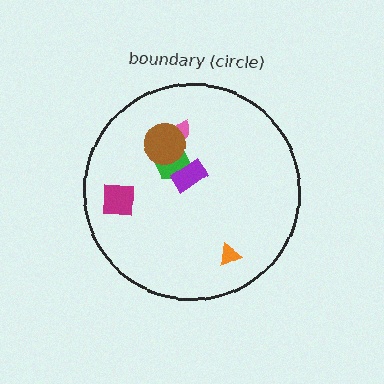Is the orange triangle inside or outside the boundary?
Inside.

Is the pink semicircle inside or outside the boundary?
Inside.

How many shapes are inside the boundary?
6 inside, 0 outside.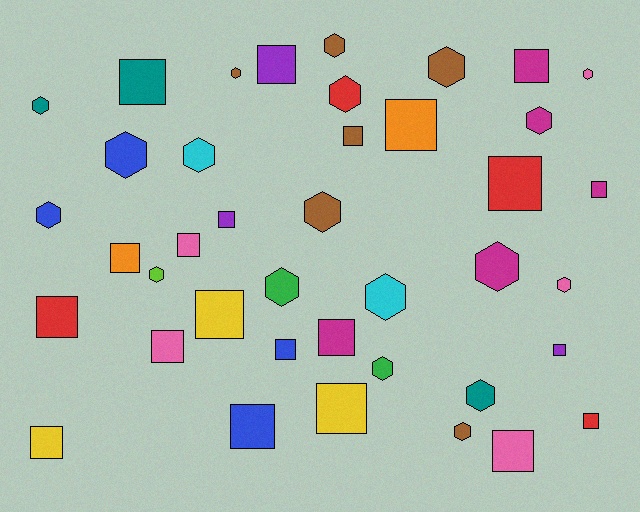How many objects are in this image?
There are 40 objects.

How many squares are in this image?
There are 21 squares.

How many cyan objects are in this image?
There are 2 cyan objects.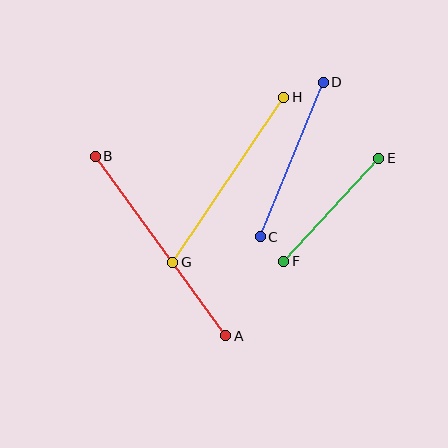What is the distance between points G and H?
The distance is approximately 199 pixels.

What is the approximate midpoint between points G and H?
The midpoint is at approximately (228, 180) pixels.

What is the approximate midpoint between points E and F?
The midpoint is at approximately (331, 210) pixels.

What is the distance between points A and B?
The distance is approximately 222 pixels.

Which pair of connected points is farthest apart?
Points A and B are farthest apart.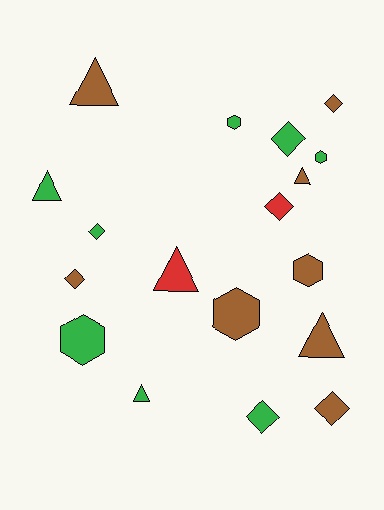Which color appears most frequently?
Brown, with 8 objects.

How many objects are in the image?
There are 18 objects.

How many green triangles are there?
There are 2 green triangles.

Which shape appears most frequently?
Diamond, with 7 objects.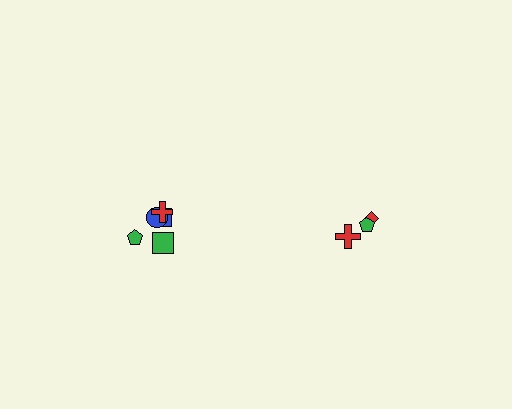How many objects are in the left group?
There are 5 objects.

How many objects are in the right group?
There are 3 objects.